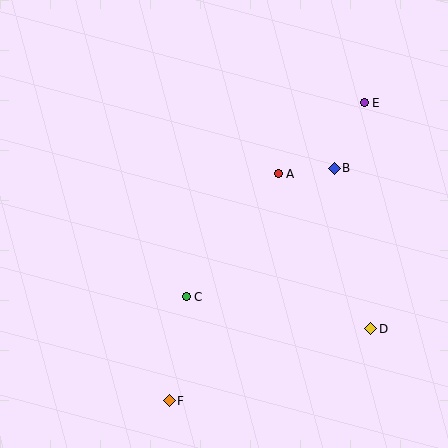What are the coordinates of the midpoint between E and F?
The midpoint between E and F is at (267, 252).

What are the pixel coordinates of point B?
Point B is at (334, 168).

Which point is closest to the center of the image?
Point A at (278, 174) is closest to the center.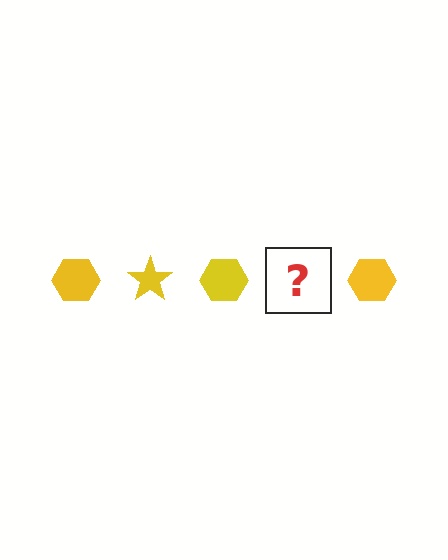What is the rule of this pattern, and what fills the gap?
The rule is that the pattern cycles through hexagon, star shapes in yellow. The gap should be filled with a yellow star.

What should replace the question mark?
The question mark should be replaced with a yellow star.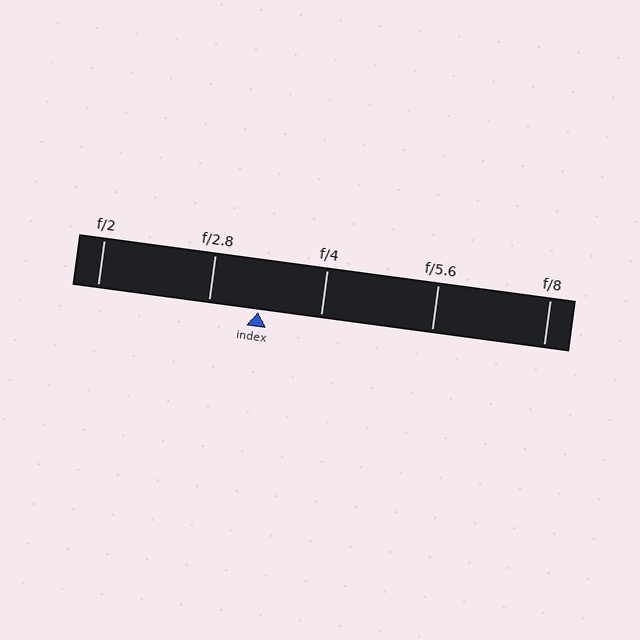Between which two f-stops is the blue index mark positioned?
The index mark is between f/2.8 and f/4.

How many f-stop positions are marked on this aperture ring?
There are 5 f-stop positions marked.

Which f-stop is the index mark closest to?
The index mark is closest to f/2.8.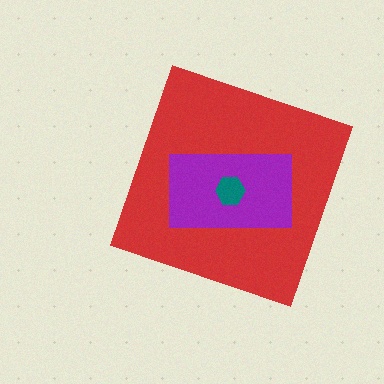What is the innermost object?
The teal hexagon.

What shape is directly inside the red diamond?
The purple rectangle.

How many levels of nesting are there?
3.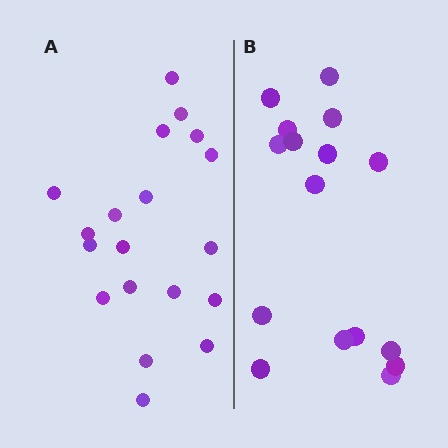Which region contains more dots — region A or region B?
Region A (the left region) has more dots.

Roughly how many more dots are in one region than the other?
Region A has just a few more — roughly 2 or 3 more dots than region B.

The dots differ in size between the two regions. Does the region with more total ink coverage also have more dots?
No. Region B has more total ink coverage because its dots are larger, but region A actually contains more individual dots. Total area can be misleading — the number of items is what matters here.